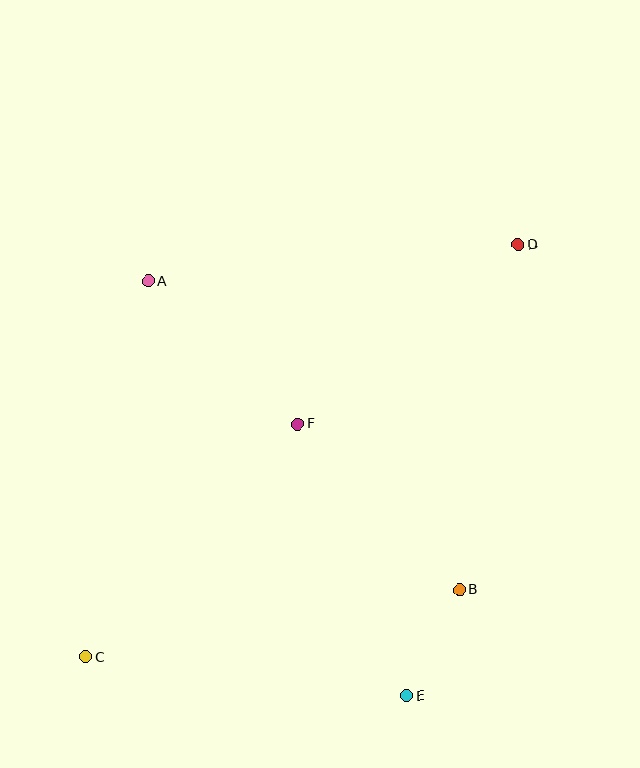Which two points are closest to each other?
Points B and E are closest to each other.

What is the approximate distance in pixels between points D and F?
The distance between D and F is approximately 284 pixels.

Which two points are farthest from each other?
Points C and D are farthest from each other.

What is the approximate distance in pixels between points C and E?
The distance between C and E is approximately 323 pixels.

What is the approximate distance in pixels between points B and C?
The distance between B and C is approximately 380 pixels.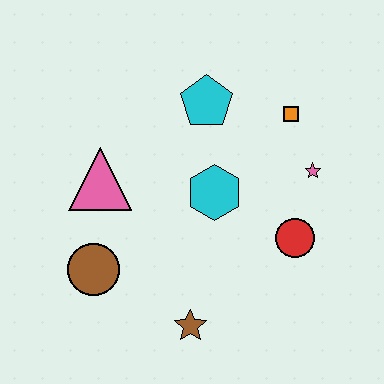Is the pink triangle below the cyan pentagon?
Yes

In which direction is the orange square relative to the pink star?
The orange square is above the pink star.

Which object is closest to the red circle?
The pink star is closest to the red circle.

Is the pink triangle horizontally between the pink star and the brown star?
No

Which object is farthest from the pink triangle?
The pink star is farthest from the pink triangle.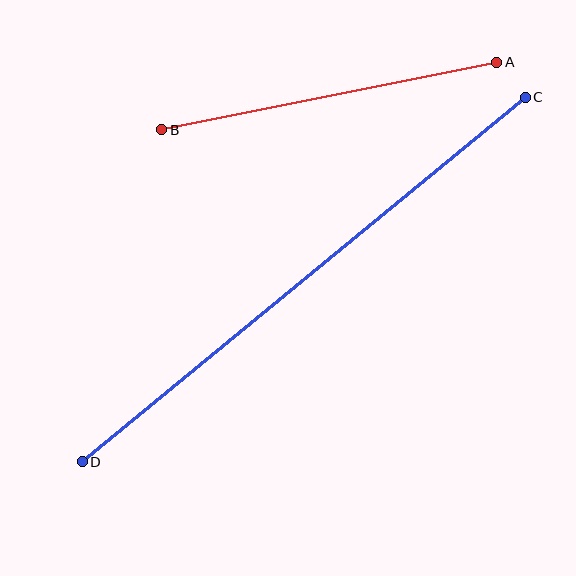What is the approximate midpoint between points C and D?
The midpoint is at approximately (304, 279) pixels.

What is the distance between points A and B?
The distance is approximately 342 pixels.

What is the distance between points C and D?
The distance is approximately 574 pixels.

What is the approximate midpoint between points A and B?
The midpoint is at approximately (329, 96) pixels.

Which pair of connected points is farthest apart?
Points C and D are farthest apart.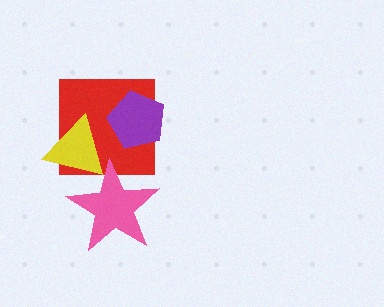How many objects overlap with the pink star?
2 objects overlap with the pink star.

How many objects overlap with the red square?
3 objects overlap with the red square.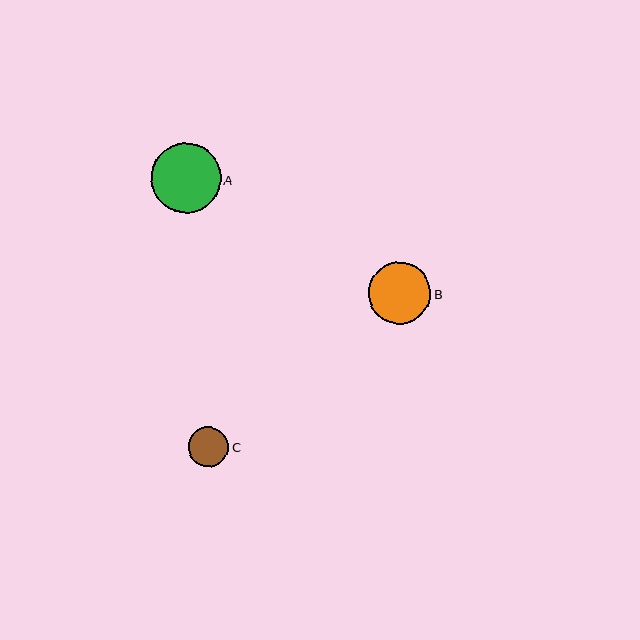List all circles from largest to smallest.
From largest to smallest: A, B, C.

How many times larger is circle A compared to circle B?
Circle A is approximately 1.1 times the size of circle B.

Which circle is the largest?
Circle A is the largest with a size of approximately 70 pixels.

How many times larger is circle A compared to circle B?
Circle A is approximately 1.1 times the size of circle B.